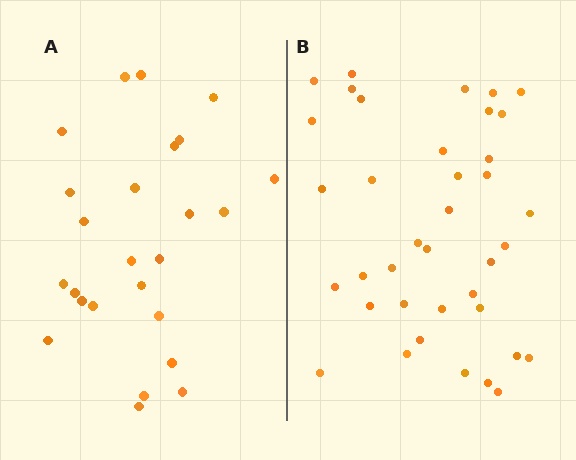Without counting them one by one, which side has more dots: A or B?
Region B (the right region) has more dots.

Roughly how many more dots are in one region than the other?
Region B has approximately 15 more dots than region A.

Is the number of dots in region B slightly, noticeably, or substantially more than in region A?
Region B has substantially more. The ratio is roughly 1.5 to 1.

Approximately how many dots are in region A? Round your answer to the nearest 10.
About 20 dots. (The exact count is 25, which rounds to 20.)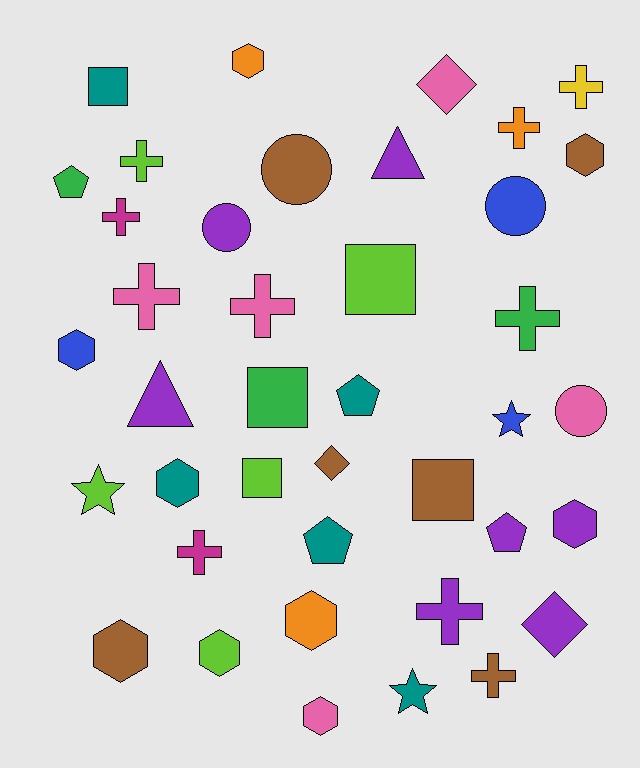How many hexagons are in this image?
There are 9 hexagons.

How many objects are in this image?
There are 40 objects.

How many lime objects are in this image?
There are 5 lime objects.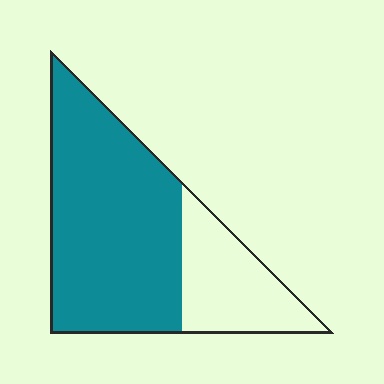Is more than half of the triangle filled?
Yes.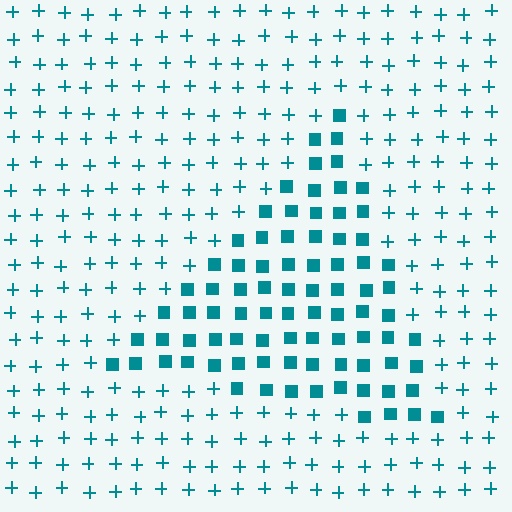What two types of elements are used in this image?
The image uses squares inside the triangle region and plus signs outside it.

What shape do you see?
I see a triangle.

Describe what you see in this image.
The image is filled with small teal elements arranged in a uniform grid. A triangle-shaped region contains squares, while the surrounding area contains plus signs. The boundary is defined purely by the change in element shape.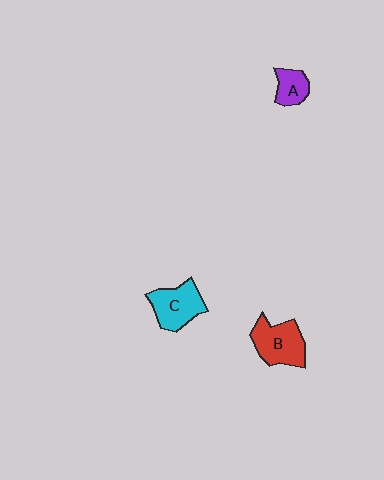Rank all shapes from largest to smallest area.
From largest to smallest: B (red), C (cyan), A (purple).